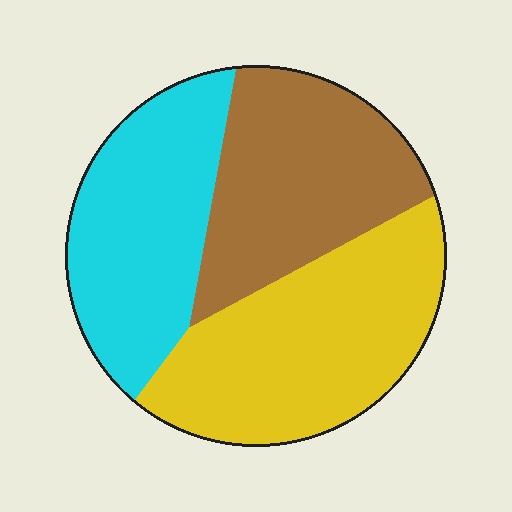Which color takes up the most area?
Yellow, at roughly 40%.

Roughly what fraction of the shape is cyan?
Cyan covers roughly 30% of the shape.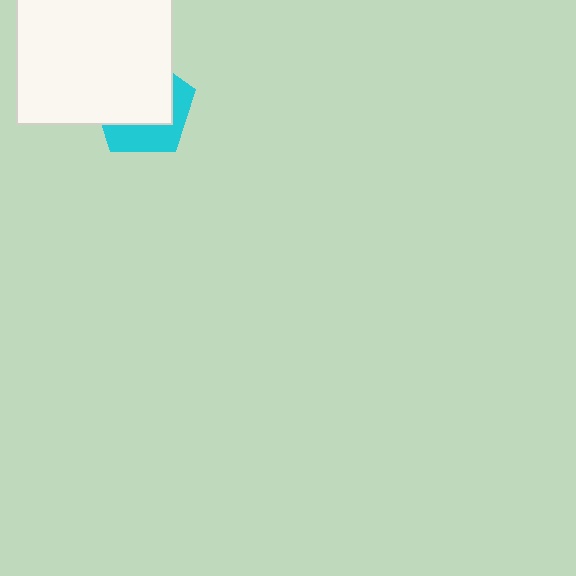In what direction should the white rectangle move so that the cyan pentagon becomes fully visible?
The white rectangle should move toward the upper-left. That is the shortest direction to clear the overlap and leave the cyan pentagon fully visible.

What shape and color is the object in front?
The object in front is a white rectangle.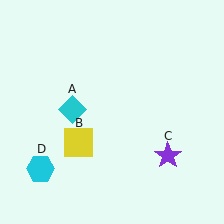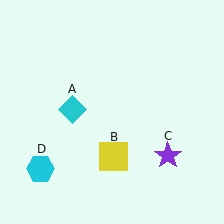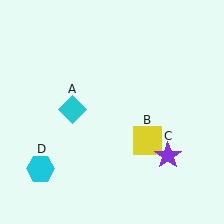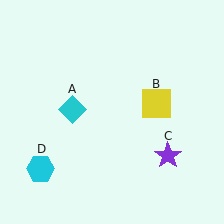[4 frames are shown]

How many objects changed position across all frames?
1 object changed position: yellow square (object B).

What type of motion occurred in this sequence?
The yellow square (object B) rotated counterclockwise around the center of the scene.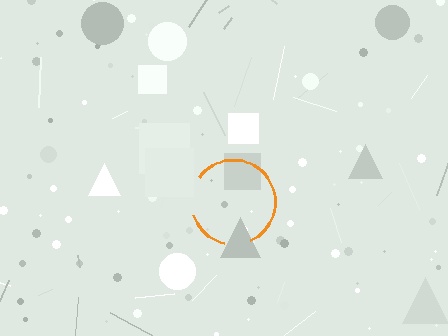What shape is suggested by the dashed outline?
The dashed outline suggests a circle.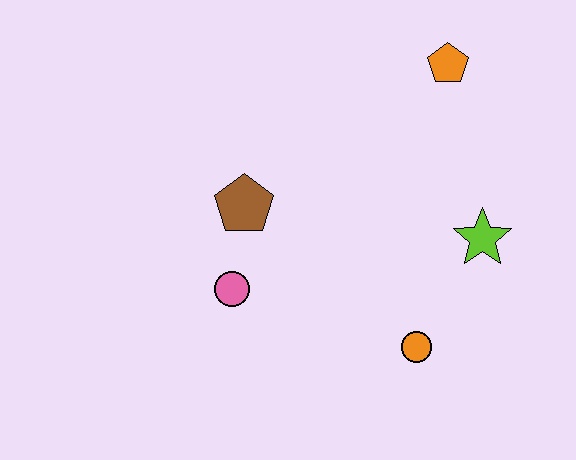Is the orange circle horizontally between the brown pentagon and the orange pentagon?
Yes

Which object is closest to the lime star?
The orange circle is closest to the lime star.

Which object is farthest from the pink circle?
The orange pentagon is farthest from the pink circle.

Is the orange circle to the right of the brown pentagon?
Yes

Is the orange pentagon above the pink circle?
Yes